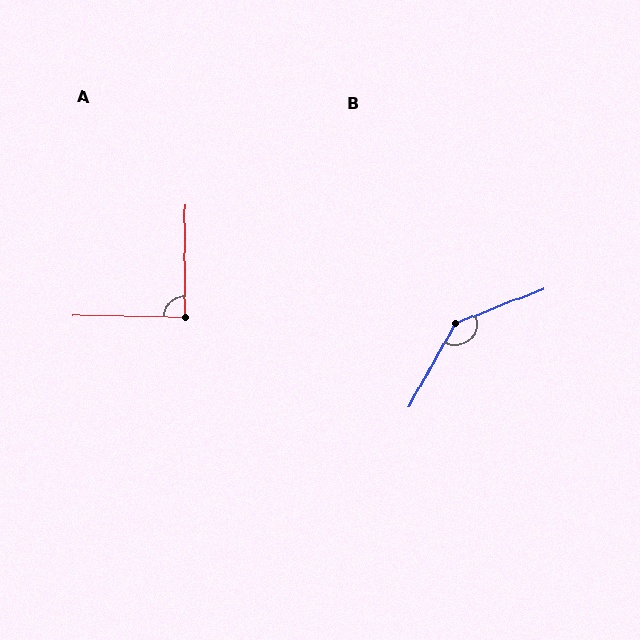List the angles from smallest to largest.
A (90°), B (140°).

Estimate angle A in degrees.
Approximately 90 degrees.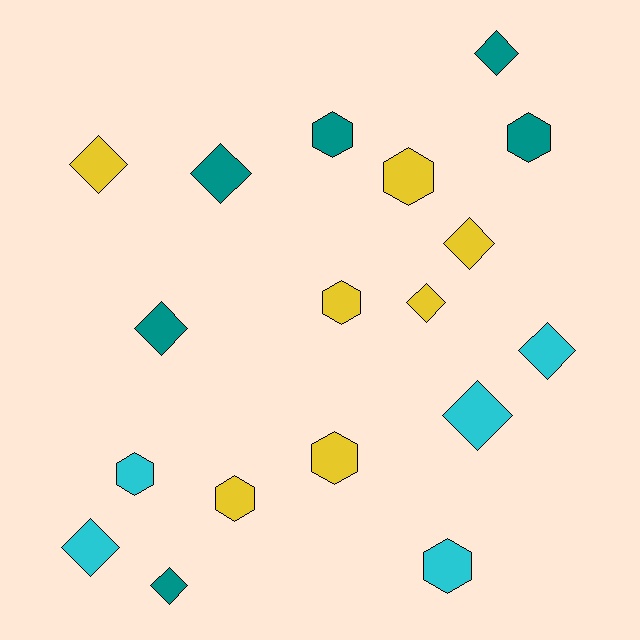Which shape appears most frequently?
Diamond, with 10 objects.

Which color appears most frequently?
Yellow, with 7 objects.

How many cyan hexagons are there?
There are 2 cyan hexagons.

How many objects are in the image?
There are 18 objects.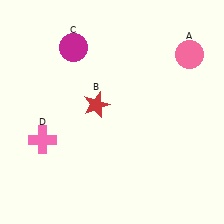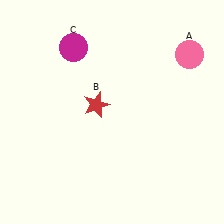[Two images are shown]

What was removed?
The pink cross (D) was removed in Image 2.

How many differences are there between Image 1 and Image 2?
There is 1 difference between the two images.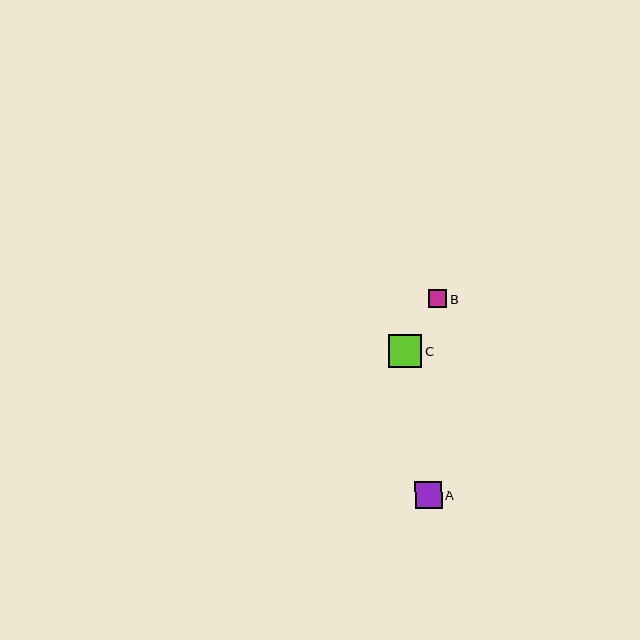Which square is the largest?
Square C is the largest with a size of approximately 33 pixels.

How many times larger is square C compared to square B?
Square C is approximately 1.9 times the size of square B.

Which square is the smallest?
Square B is the smallest with a size of approximately 18 pixels.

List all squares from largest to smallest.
From largest to smallest: C, A, B.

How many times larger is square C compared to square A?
Square C is approximately 1.2 times the size of square A.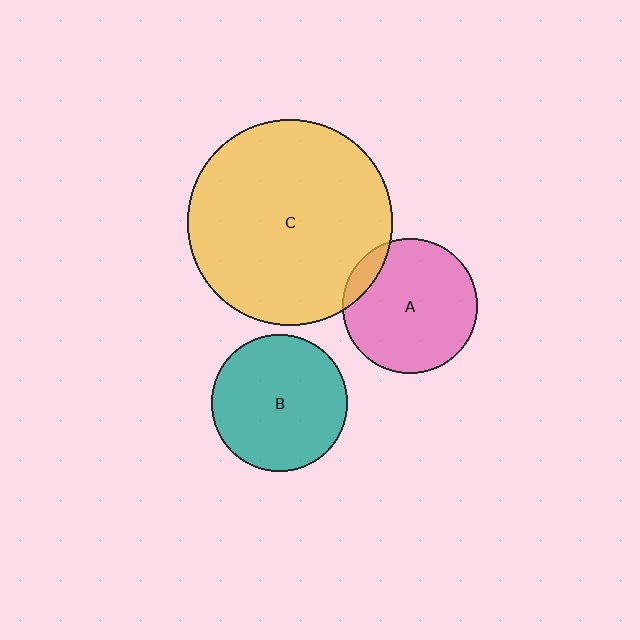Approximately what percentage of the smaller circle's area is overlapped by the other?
Approximately 10%.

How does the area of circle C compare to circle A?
Approximately 2.3 times.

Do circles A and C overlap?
Yes.